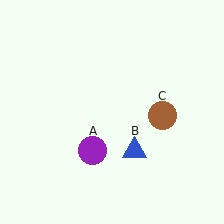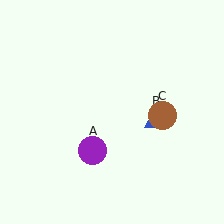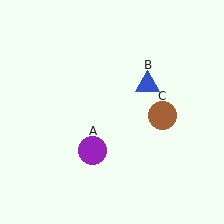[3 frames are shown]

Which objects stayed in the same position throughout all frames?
Purple circle (object A) and brown circle (object C) remained stationary.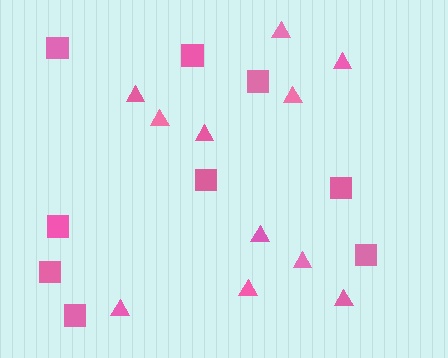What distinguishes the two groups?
There are 2 groups: one group of squares (9) and one group of triangles (11).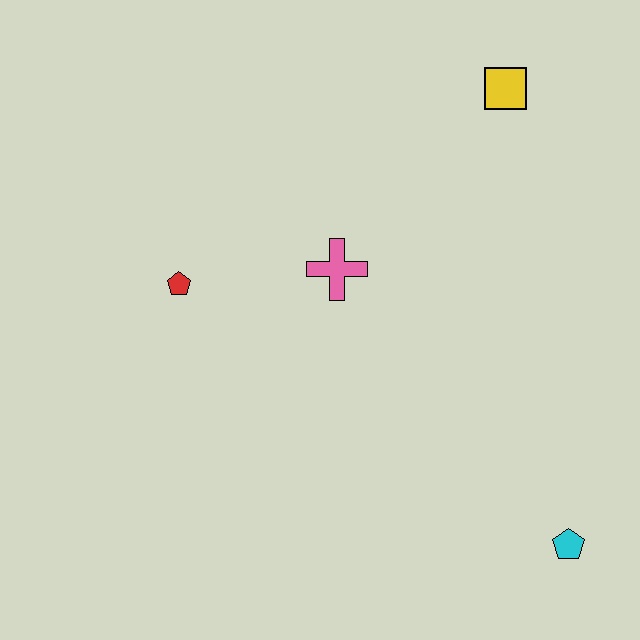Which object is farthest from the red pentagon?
The cyan pentagon is farthest from the red pentagon.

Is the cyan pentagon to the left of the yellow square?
No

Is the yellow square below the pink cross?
No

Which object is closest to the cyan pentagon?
The pink cross is closest to the cyan pentagon.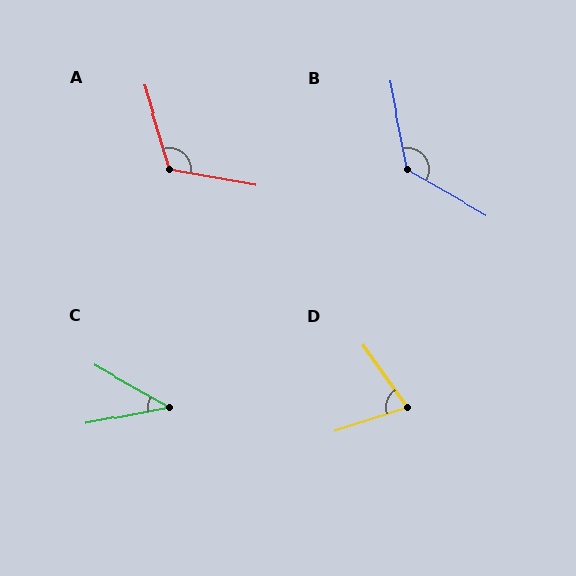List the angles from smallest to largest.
C (40°), D (73°), A (117°), B (131°).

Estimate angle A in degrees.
Approximately 117 degrees.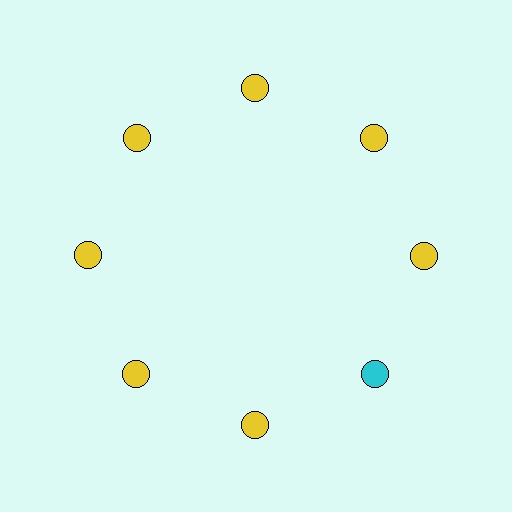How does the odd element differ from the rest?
It has a different color: cyan instead of yellow.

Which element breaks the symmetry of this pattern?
The cyan circle at roughly the 4 o'clock position breaks the symmetry. All other shapes are yellow circles.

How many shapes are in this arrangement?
There are 8 shapes arranged in a ring pattern.